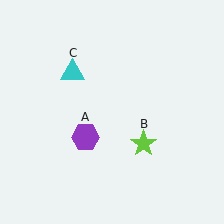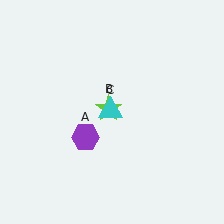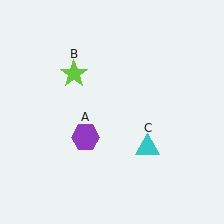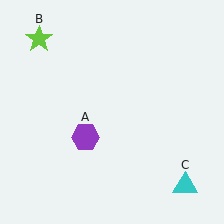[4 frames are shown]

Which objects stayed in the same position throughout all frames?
Purple hexagon (object A) remained stationary.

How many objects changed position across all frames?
2 objects changed position: lime star (object B), cyan triangle (object C).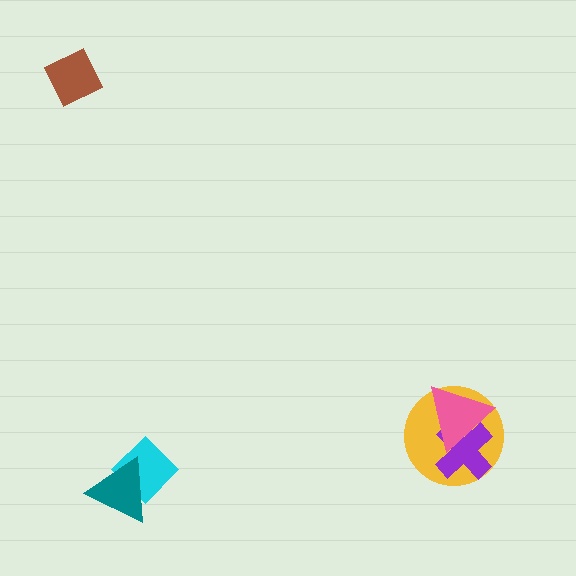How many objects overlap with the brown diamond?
0 objects overlap with the brown diamond.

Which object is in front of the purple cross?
The pink triangle is in front of the purple cross.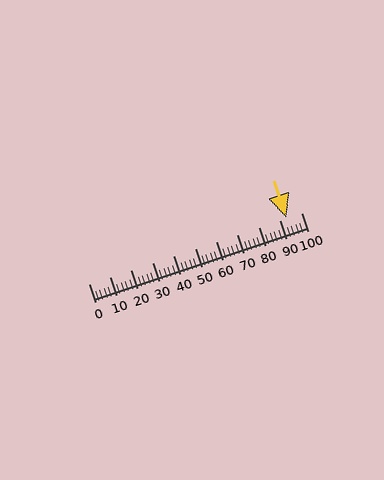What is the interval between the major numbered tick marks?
The major tick marks are spaced 10 units apart.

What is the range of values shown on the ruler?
The ruler shows values from 0 to 100.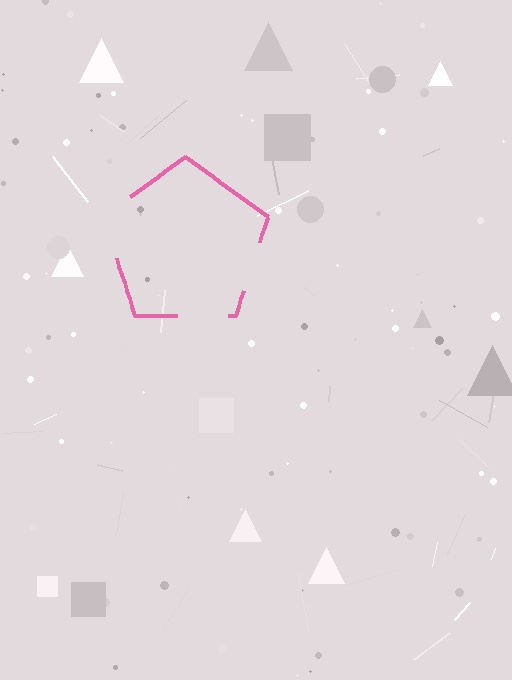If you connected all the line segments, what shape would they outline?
They would outline a pentagon.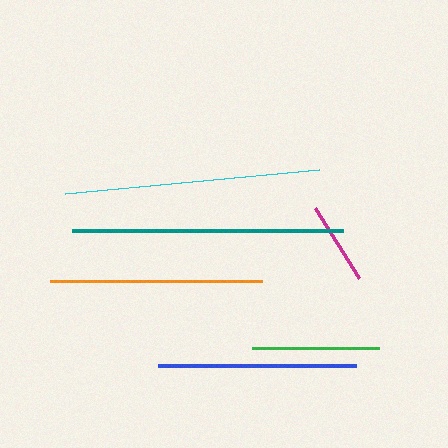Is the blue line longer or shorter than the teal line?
The teal line is longer than the blue line.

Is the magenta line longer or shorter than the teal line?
The teal line is longer than the magenta line.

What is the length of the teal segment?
The teal segment is approximately 271 pixels long.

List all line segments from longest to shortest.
From longest to shortest: teal, cyan, orange, blue, green, magenta.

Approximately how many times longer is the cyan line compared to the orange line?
The cyan line is approximately 1.2 times the length of the orange line.